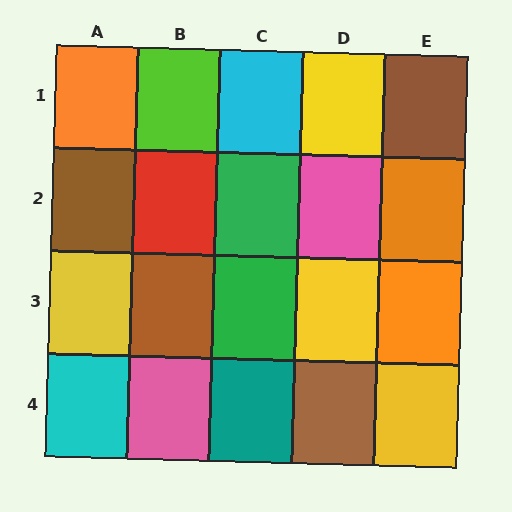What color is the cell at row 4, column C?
Teal.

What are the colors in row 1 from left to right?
Orange, lime, cyan, yellow, brown.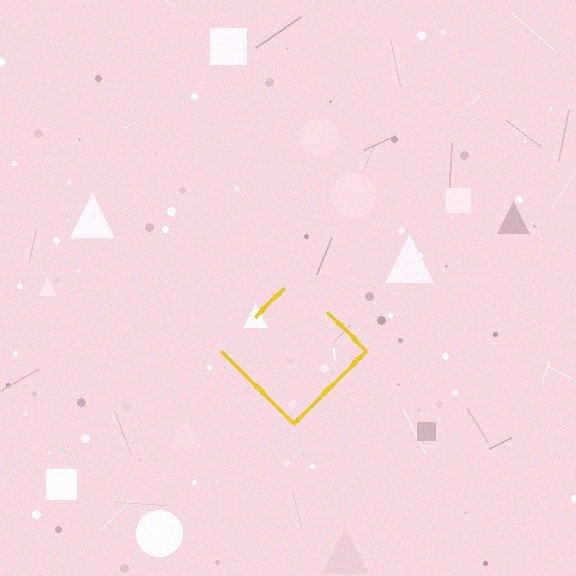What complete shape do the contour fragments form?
The contour fragments form a diamond.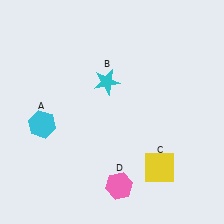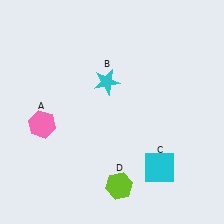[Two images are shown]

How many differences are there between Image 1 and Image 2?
There are 3 differences between the two images.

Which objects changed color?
A changed from cyan to pink. C changed from yellow to cyan. D changed from pink to lime.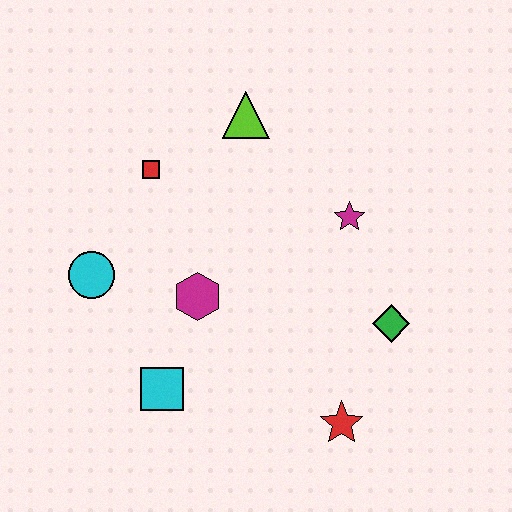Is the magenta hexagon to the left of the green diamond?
Yes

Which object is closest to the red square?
The lime triangle is closest to the red square.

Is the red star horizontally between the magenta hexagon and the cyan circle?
No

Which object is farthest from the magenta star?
The cyan circle is farthest from the magenta star.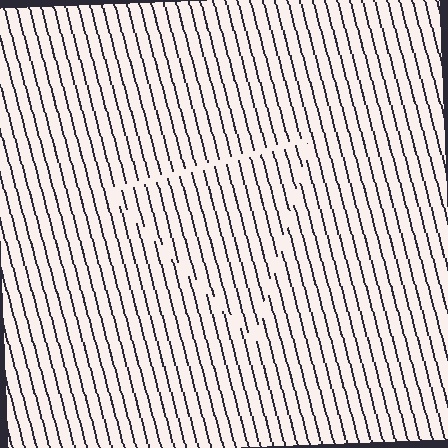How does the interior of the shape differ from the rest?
The interior of the shape contains the same grating, shifted by half a period — the contour is defined by the phase discontinuity where line-ends from the inner and outer gratings abut.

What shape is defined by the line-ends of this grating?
An illusory triangle. The interior of the shape contains the same grating, shifted by half a period — the contour is defined by the phase discontinuity where line-ends from the inner and outer gratings abut.